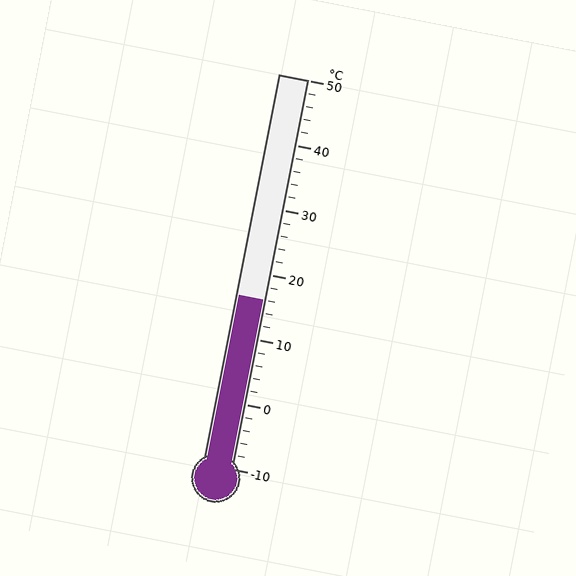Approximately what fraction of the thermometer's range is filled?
The thermometer is filled to approximately 45% of its range.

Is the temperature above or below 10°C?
The temperature is above 10°C.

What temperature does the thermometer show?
The thermometer shows approximately 16°C.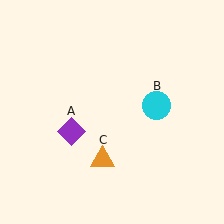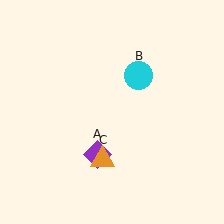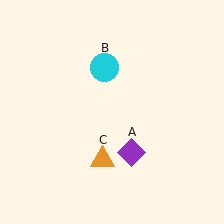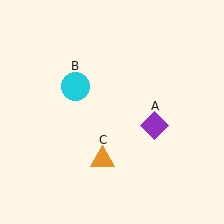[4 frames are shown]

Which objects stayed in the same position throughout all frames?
Orange triangle (object C) remained stationary.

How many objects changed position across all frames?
2 objects changed position: purple diamond (object A), cyan circle (object B).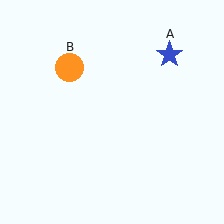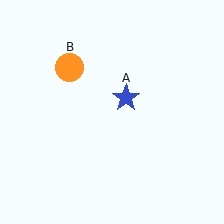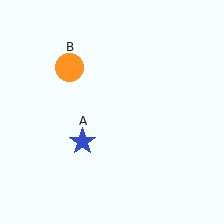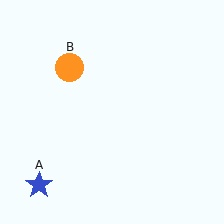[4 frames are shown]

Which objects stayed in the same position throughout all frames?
Orange circle (object B) remained stationary.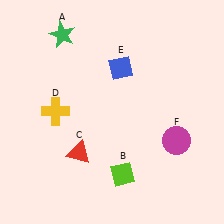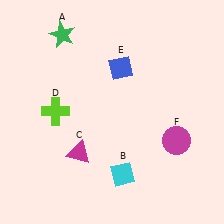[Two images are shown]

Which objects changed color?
B changed from lime to cyan. C changed from red to magenta. D changed from yellow to lime.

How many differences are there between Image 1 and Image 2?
There are 3 differences between the two images.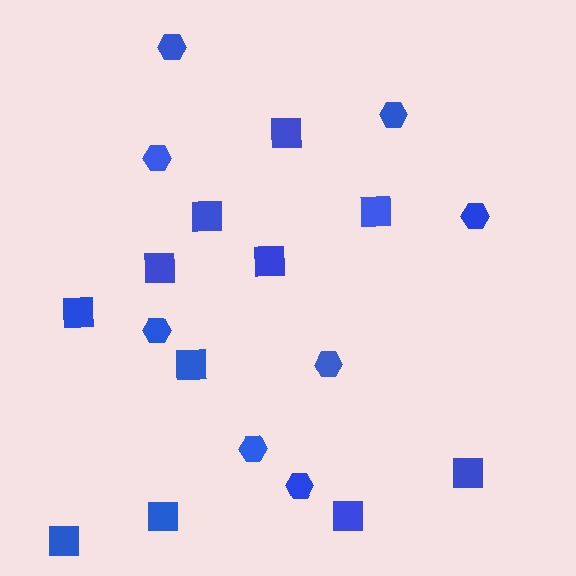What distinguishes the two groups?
There are 2 groups: one group of squares (11) and one group of hexagons (8).